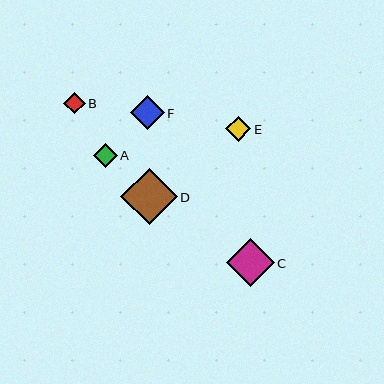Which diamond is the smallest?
Diamond B is the smallest with a size of approximately 22 pixels.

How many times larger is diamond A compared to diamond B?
Diamond A is approximately 1.1 times the size of diamond B.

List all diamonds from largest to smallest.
From largest to smallest: D, C, F, E, A, B.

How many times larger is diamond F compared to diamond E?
Diamond F is approximately 1.4 times the size of diamond E.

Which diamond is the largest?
Diamond D is the largest with a size of approximately 57 pixels.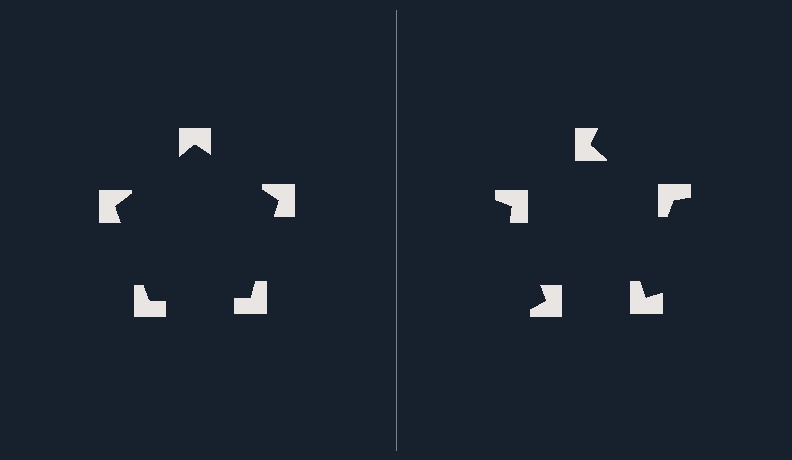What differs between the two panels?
The notched squares are positioned identically on both sides; only the wedge orientations differ. On the left they align to a pentagon; on the right they are misaligned.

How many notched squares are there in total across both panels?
10 — 5 on each side.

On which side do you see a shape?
An illusory pentagon appears on the left side. On the right side the wedge cuts are rotated, so no coherent shape forms.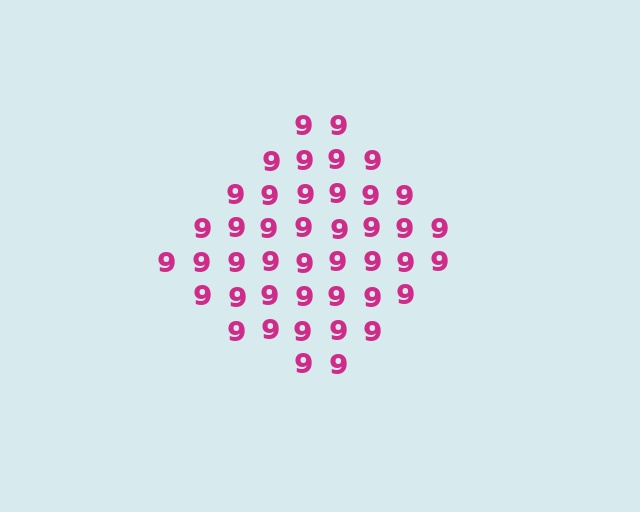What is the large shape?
The large shape is a diamond.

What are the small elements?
The small elements are digit 9's.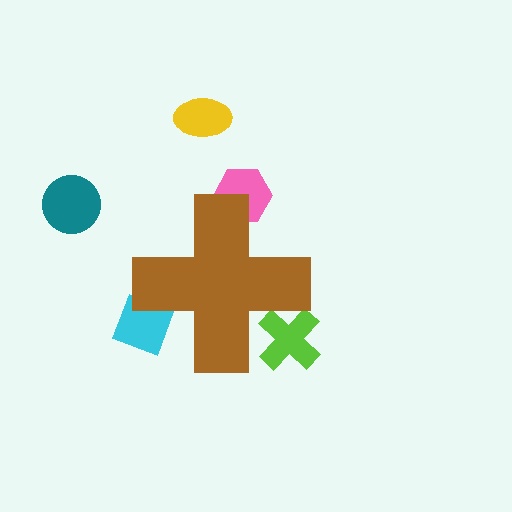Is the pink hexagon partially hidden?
Yes, the pink hexagon is partially hidden behind the brown cross.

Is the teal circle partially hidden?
No, the teal circle is fully visible.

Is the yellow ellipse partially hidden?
No, the yellow ellipse is fully visible.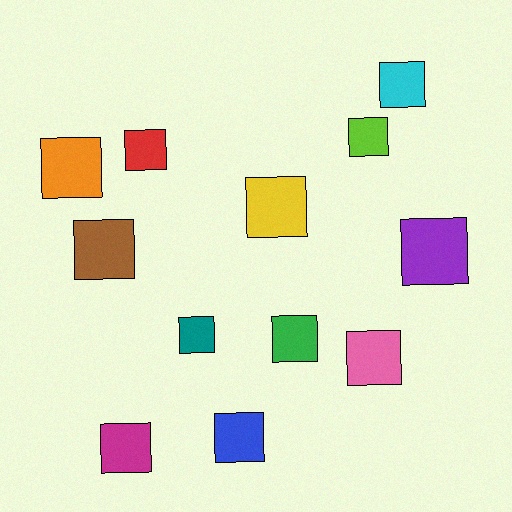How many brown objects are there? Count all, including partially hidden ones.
There is 1 brown object.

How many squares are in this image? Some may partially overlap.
There are 12 squares.